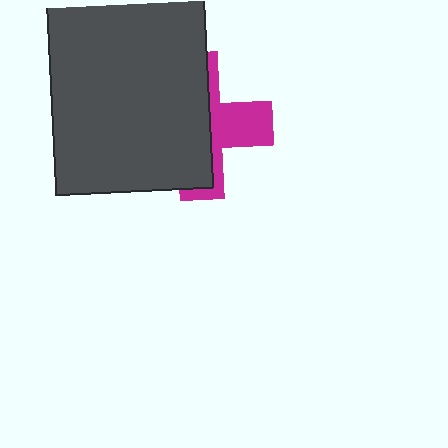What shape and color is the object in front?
The object in front is a dark gray rectangle.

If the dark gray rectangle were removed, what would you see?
You would see the complete magenta cross.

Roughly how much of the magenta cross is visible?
A small part of it is visible (roughly 38%).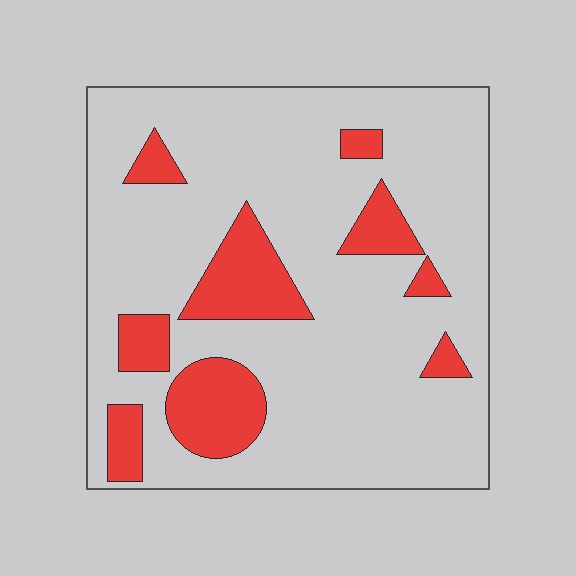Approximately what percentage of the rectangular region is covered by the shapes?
Approximately 20%.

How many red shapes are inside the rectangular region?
9.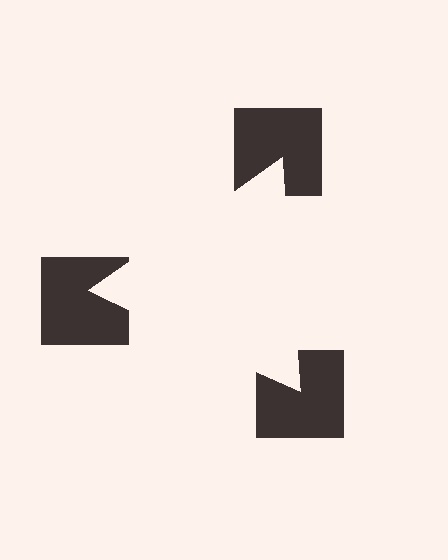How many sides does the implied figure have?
3 sides.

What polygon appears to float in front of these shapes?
An illusory triangle — its edges are inferred from the aligned wedge cuts in the notched squares, not physically drawn.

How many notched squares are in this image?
There are 3 — one at each vertex of the illusory triangle.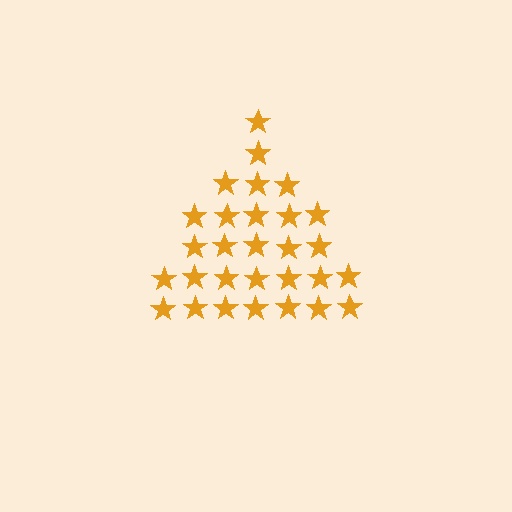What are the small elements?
The small elements are stars.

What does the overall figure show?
The overall figure shows a triangle.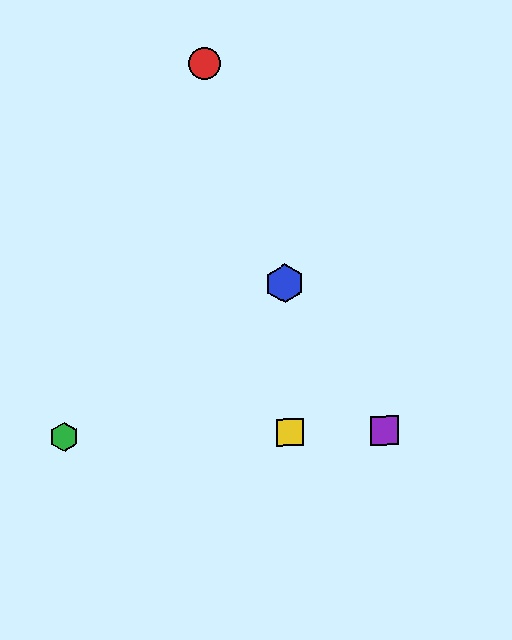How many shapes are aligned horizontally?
3 shapes (the green hexagon, the yellow square, the purple square) are aligned horizontally.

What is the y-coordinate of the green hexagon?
The green hexagon is at y≈437.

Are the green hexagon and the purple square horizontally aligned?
Yes, both are at y≈437.